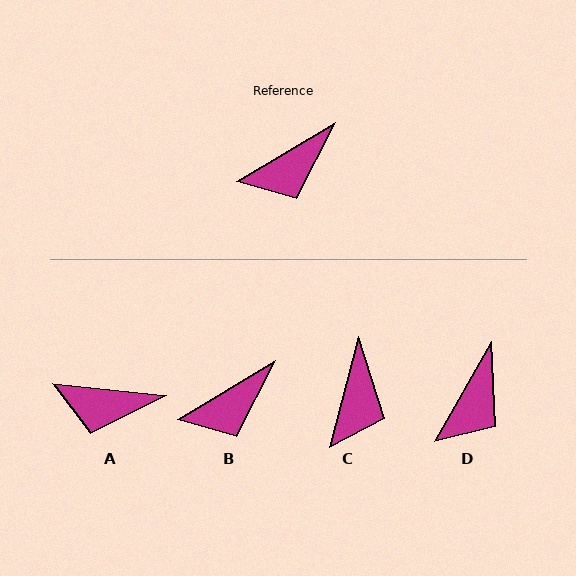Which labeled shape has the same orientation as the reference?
B.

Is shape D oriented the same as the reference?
No, it is off by about 30 degrees.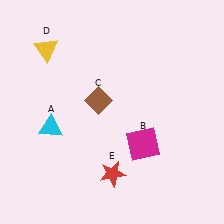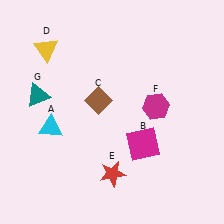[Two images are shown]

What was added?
A magenta hexagon (F), a teal triangle (G) were added in Image 2.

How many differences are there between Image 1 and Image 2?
There are 2 differences between the two images.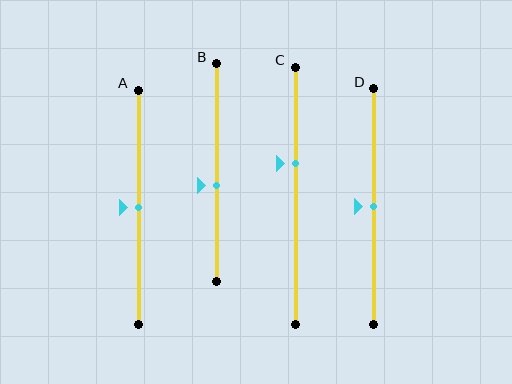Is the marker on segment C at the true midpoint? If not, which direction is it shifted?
No, the marker on segment C is shifted upward by about 13% of the segment length.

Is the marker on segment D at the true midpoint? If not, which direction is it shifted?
Yes, the marker on segment D is at the true midpoint.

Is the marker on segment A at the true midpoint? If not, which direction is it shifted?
Yes, the marker on segment A is at the true midpoint.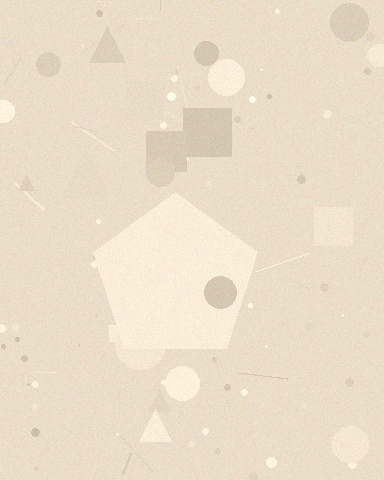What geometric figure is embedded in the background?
A pentagon is embedded in the background.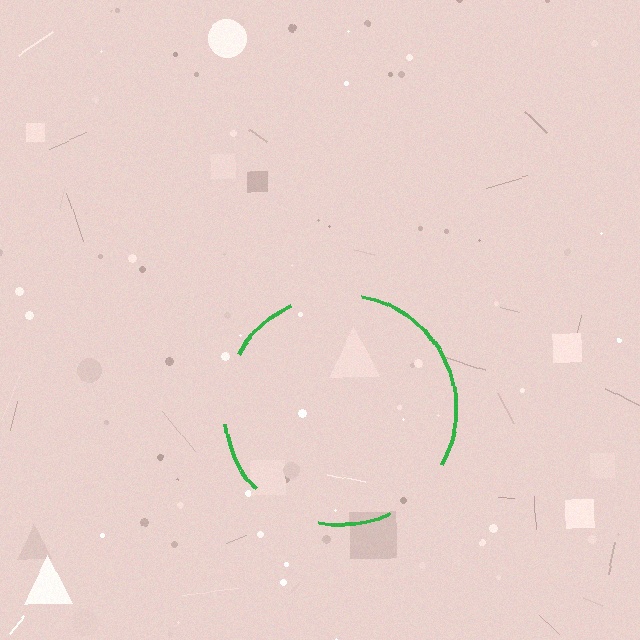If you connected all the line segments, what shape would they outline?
They would outline a circle.